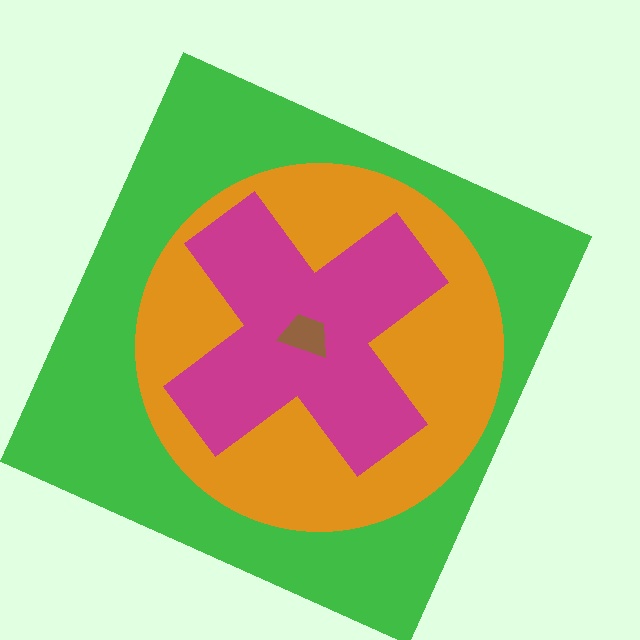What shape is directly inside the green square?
The orange circle.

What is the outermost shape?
The green square.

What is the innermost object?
The brown trapezoid.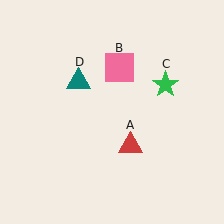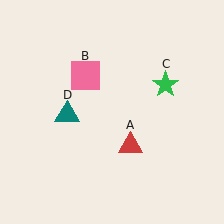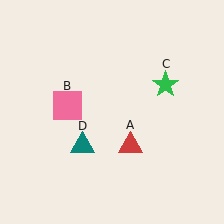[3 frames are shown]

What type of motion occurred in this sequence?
The pink square (object B), teal triangle (object D) rotated counterclockwise around the center of the scene.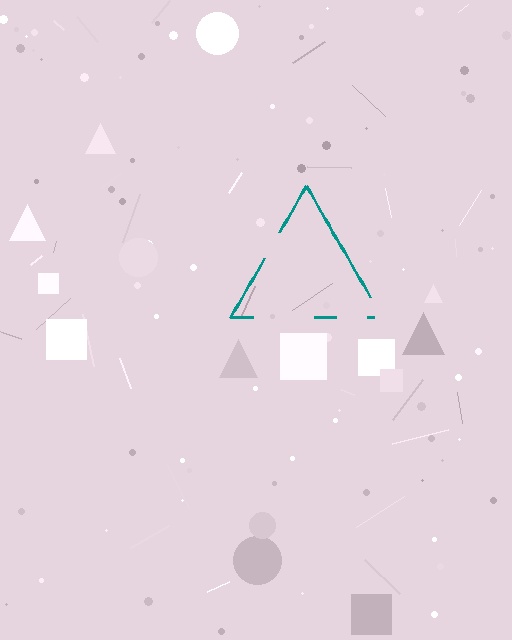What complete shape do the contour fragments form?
The contour fragments form a triangle.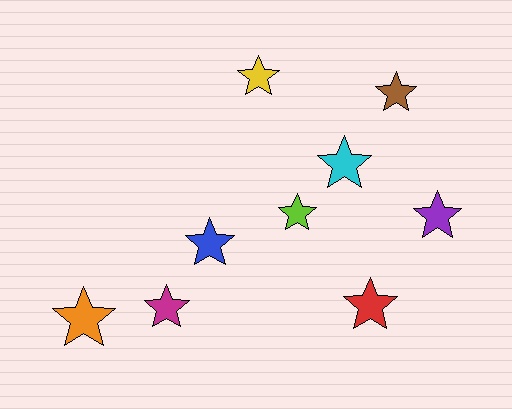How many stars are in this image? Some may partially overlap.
There are 9 stars.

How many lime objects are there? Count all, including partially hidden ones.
There is 1 lime object.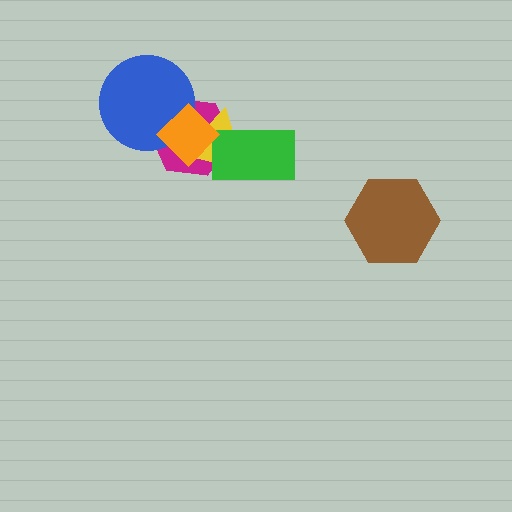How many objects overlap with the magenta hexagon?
4 objects overlap with the magenta hexagon.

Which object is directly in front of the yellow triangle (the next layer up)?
The green rectangle is directly in front of the yellow triangle.